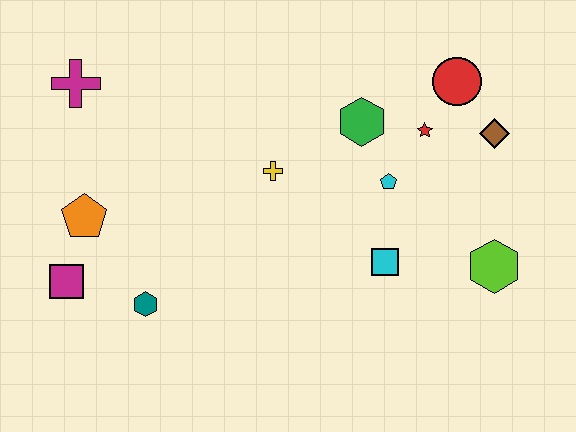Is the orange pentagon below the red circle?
Yes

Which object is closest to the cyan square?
The cyan pentagon is closest to the cyan square.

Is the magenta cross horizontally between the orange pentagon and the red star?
No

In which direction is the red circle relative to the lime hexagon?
The red circle is above the lime hexagon.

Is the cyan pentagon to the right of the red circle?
No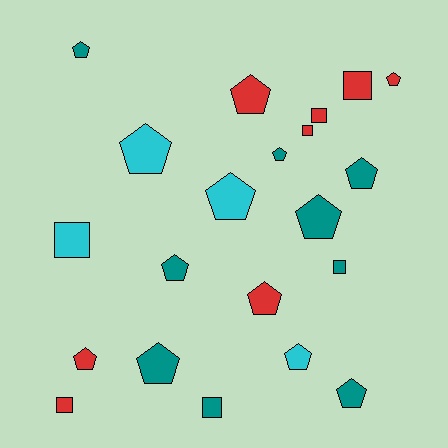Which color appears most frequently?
Teal, with 9 objects.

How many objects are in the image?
There are 21 objects.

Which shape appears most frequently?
Pentagon, with 14 objects.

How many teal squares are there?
There are 2 teal squares.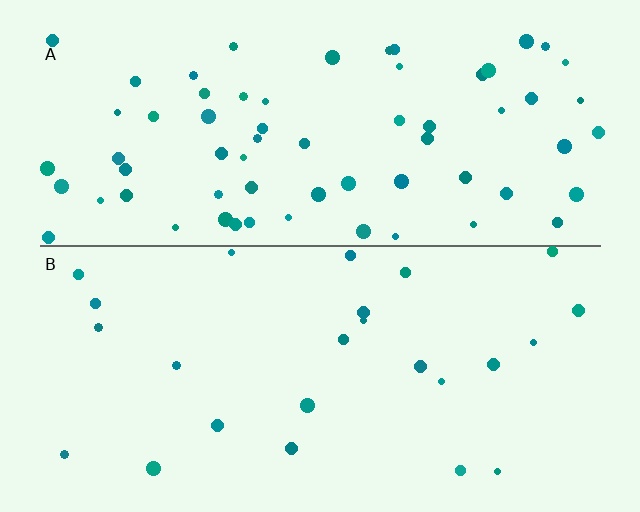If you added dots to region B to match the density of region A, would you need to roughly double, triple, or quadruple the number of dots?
Approximately triple.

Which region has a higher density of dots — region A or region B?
A (the top).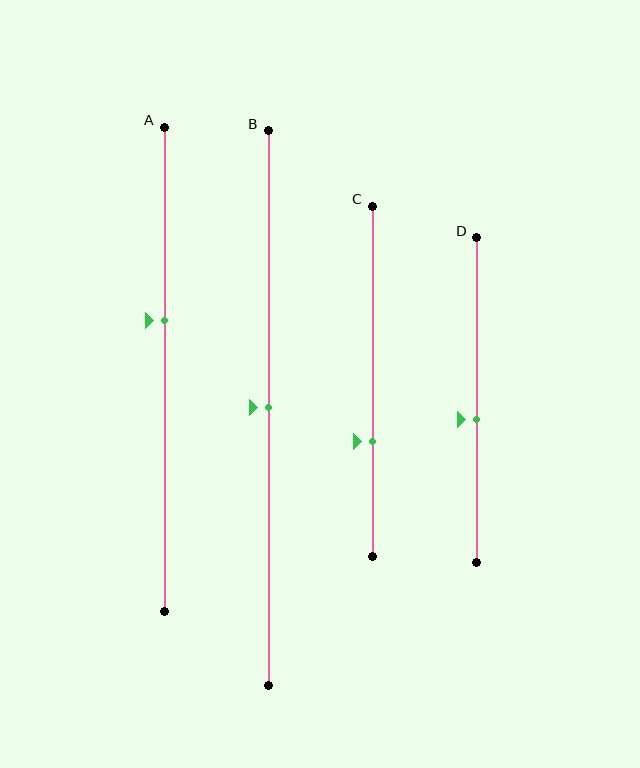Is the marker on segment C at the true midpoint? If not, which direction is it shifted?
No, the marker on segment C is shifted downward by about 17% of the segment length.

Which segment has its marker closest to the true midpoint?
Segment B has its marker closest to the true midpoint.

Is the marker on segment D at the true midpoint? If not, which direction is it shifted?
No, the marker on segment D is shifted downward by about 6% of the segment length.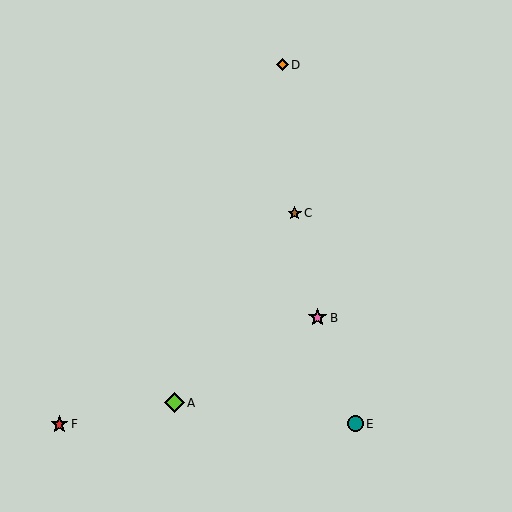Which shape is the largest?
The lime diamond (labeled A) is the largest.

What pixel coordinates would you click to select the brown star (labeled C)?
Click at (295, 213) to select the brown star C.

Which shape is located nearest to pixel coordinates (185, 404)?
The lime diamond (labeled A) at (174, 403) is nearest to that location.